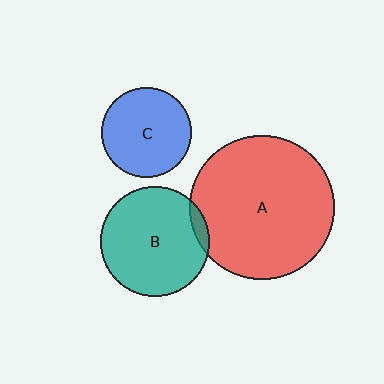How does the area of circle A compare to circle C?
Approximately 2.6 times.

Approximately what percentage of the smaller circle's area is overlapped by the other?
Approximately 5%.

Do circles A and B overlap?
Yes.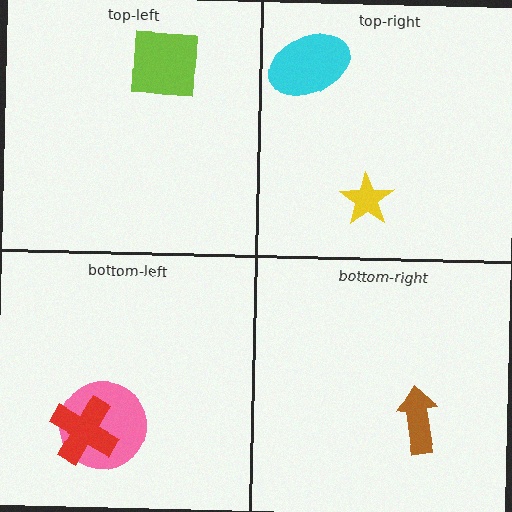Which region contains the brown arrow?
The bottom-right region.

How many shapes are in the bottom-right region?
1.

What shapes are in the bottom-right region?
The brown arrow.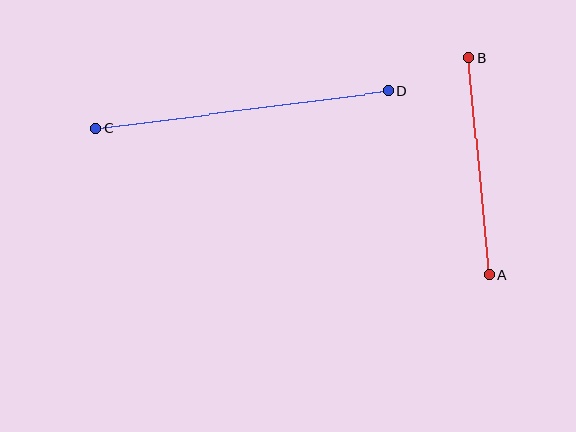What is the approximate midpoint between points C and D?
The midpoint is at approximately (242, 110) pixels.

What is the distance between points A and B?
The distance is approximately 218 pixels.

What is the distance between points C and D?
The distance is approximately 295 pixels.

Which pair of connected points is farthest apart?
Points C and D are farthest apart.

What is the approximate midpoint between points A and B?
The midpoint is at approximately (479, 166) pixels.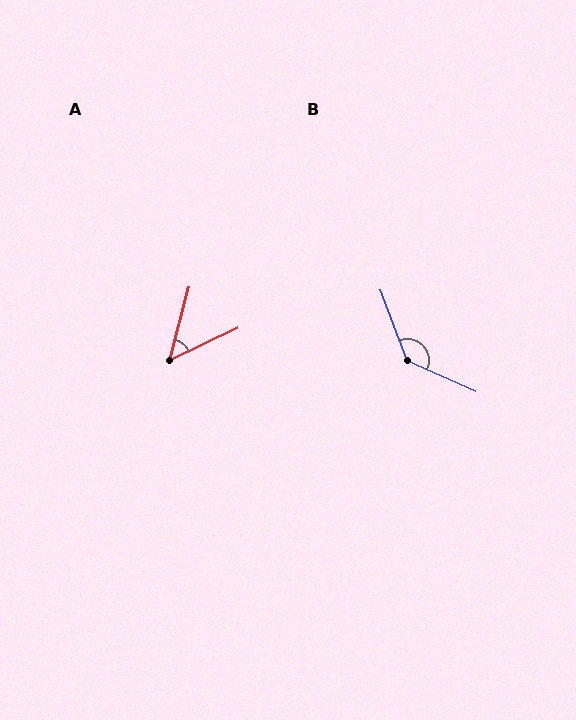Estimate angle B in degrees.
Approximately 135 degrees.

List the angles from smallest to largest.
A (50°), B (135°).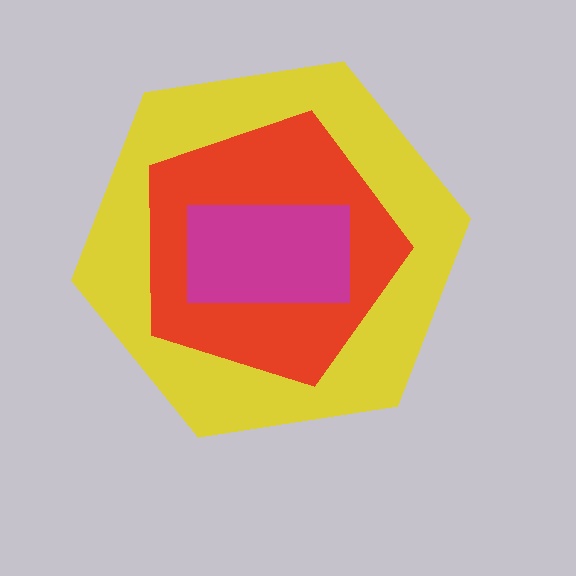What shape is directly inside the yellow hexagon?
The red pentagon.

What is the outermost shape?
The yellow hexagon.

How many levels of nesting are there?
3.